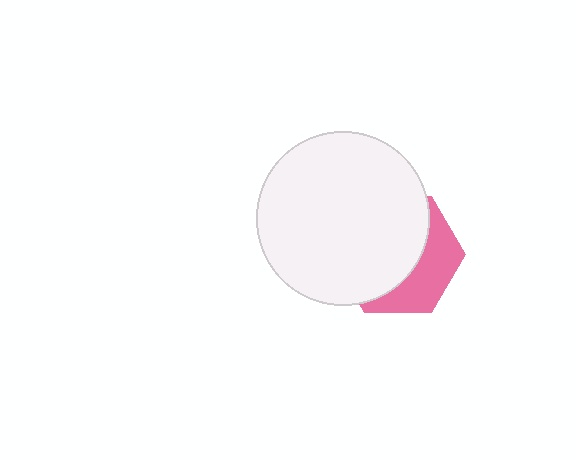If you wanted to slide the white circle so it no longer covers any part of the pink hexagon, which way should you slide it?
Slide it toward the upper-left — that is the most direct way to separate the two shapes.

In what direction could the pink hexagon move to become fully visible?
The pink hexagon could move toward the lower-right. That would shift it out from behind the white circle entirely.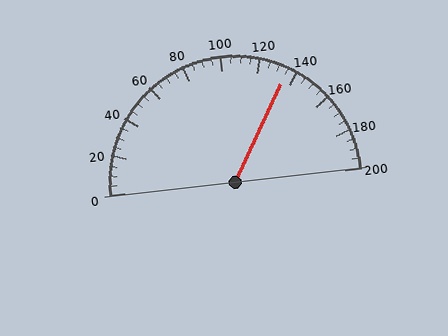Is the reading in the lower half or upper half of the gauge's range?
The reading is in the upper half of the range (0 to 200).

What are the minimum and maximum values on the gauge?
The gauge ranges from 0 to 200.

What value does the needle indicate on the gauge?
The needle indicates approximately 135.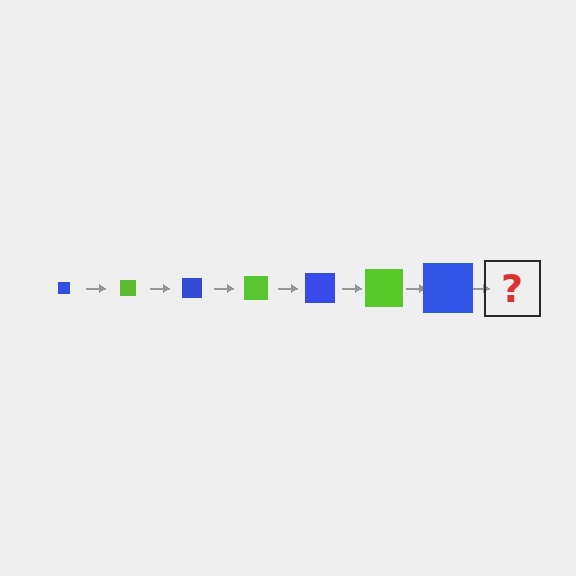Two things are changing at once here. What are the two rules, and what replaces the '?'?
The two rules are that the square grows larger each step and the color cycles through blue and lime. The '?' should be a lime square, larger than the previous one.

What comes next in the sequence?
The next element should be a lime square, larger than the previous one.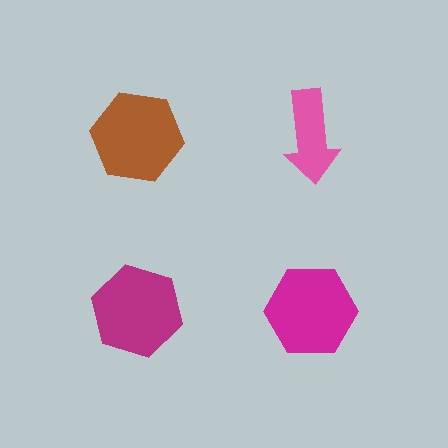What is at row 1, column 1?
A brown hexagon.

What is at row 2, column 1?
A magenta hexagon.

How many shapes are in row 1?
2 shapes.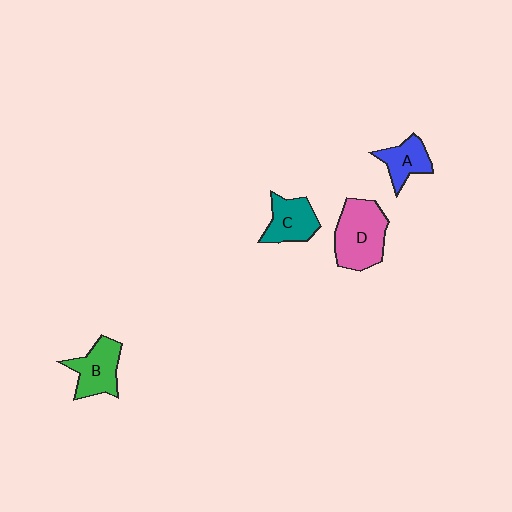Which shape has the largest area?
Shape D (pink).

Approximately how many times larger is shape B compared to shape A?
Approximately 1.3 times.